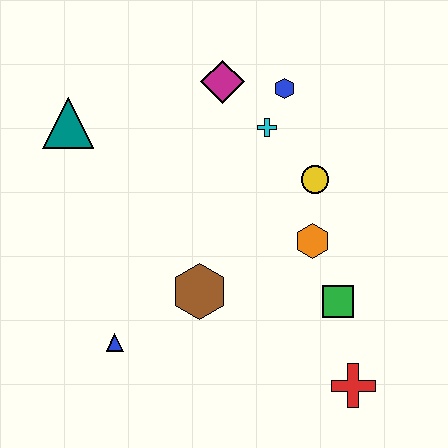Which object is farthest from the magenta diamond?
The red cross is farthest from the magenta diamond.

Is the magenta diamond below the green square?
No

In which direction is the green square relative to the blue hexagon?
The green square is below the blue hexagon.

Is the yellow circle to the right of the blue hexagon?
Yes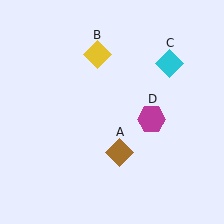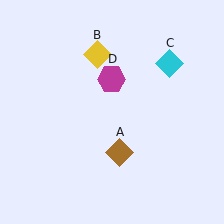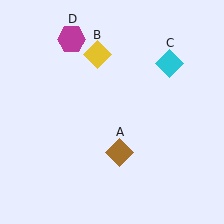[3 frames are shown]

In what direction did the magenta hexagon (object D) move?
The magenta hexagon (object D) moved up and to the left.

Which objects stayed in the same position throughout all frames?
Brown diamond (object A) and yellow diamond (object B) and cyan diamond (object C) remained stationary.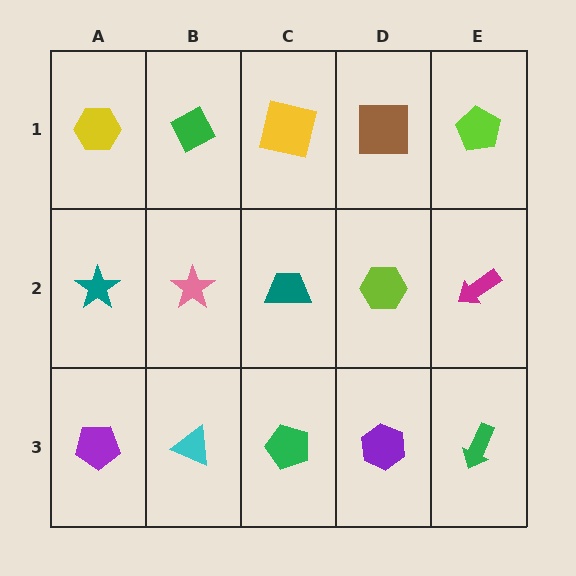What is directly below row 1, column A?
A teal star.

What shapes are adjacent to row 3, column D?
A lime hexagon (row 2, column D), a green pentagon (row 3, column C), a green arrow (row 3, column E).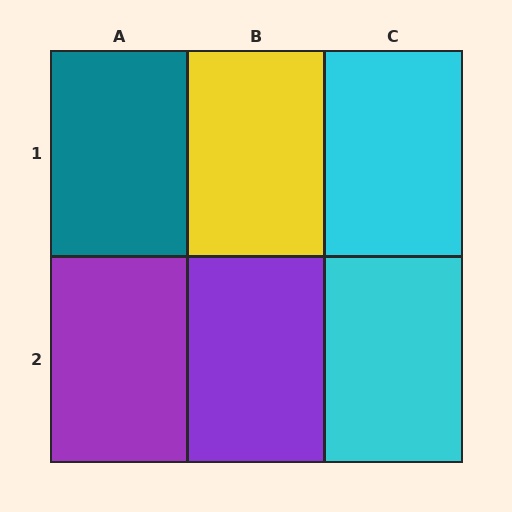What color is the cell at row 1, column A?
Teal.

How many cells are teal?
1 cell is teal.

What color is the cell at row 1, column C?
Cyan.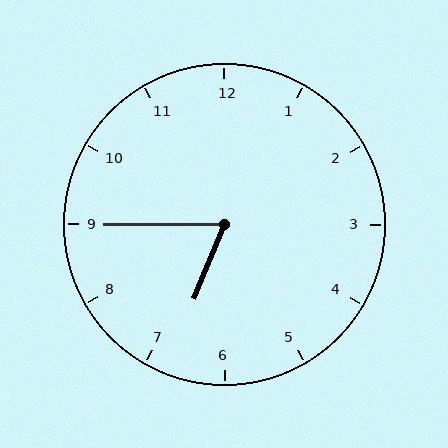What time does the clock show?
6:45.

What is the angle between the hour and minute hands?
Approximately 68 degrees.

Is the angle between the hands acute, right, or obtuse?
It is acute.